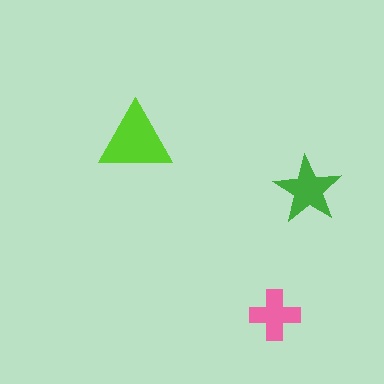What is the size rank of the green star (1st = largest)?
2nd.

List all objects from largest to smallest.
The lime triangle, the green star, the pink cross.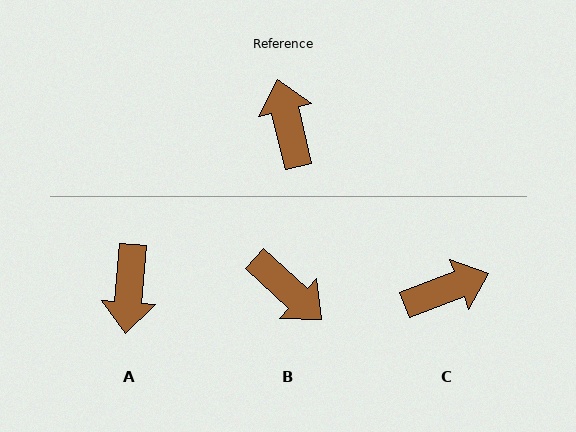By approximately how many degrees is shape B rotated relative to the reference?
Approximately 145 degrees clockwise.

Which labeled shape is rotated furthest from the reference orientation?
A, about 162 degrees away.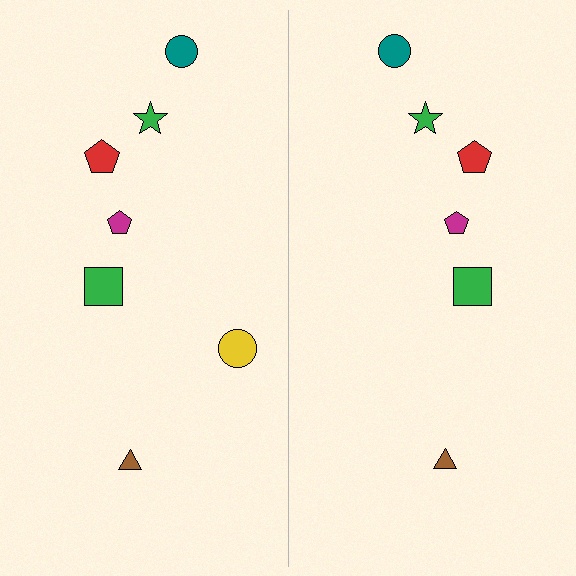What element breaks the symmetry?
A yellow circle is missing from the right side.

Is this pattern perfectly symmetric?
No, the pattern is not perfectly symmetric. A yellow circle is missing from the right side.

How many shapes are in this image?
There are 13 shapes in this image.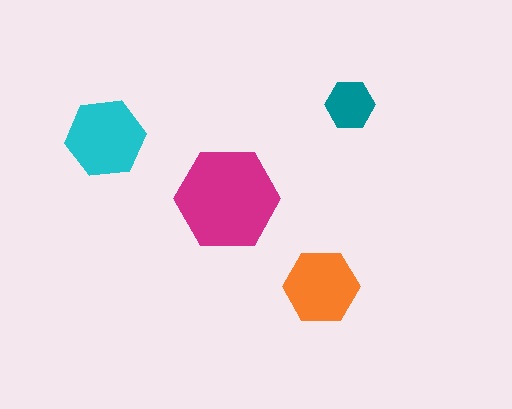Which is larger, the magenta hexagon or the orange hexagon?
The magenta one.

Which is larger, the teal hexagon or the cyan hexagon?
The cyan one.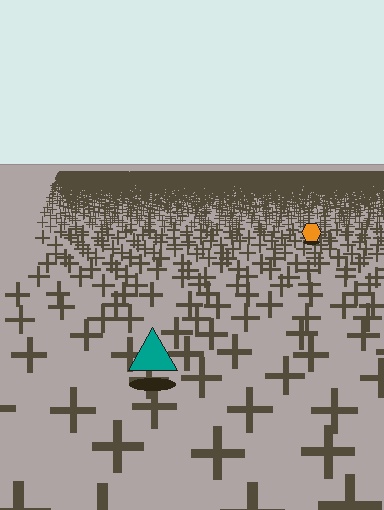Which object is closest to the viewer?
The teal triangle is closest. The texture marks near it are larger and more spread out.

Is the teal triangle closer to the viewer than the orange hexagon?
Yes. The teal triangle is closer — you can tell from the texture gradient: the ground texture is coarser near it.